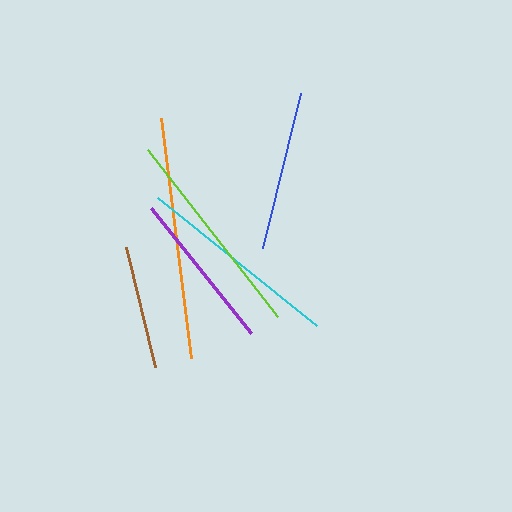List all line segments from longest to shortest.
From longest to shortest: orange, lime, cyan, purple, blue, brown.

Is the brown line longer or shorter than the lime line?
The lime line is longer than the brown line.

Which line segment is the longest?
The orange line is the longest at approximately 243 pixels.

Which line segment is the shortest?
The brown line is the shortest at approximately 123 pixels.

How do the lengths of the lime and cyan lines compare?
The lime and cyan lines are approximately the same length.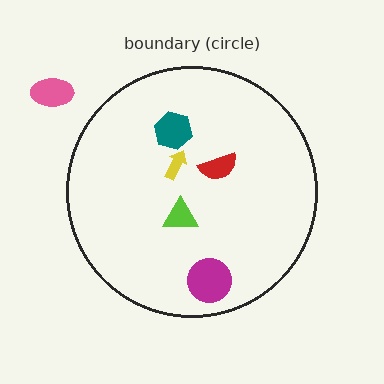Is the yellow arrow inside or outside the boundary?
Inside.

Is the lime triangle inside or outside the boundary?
Inside.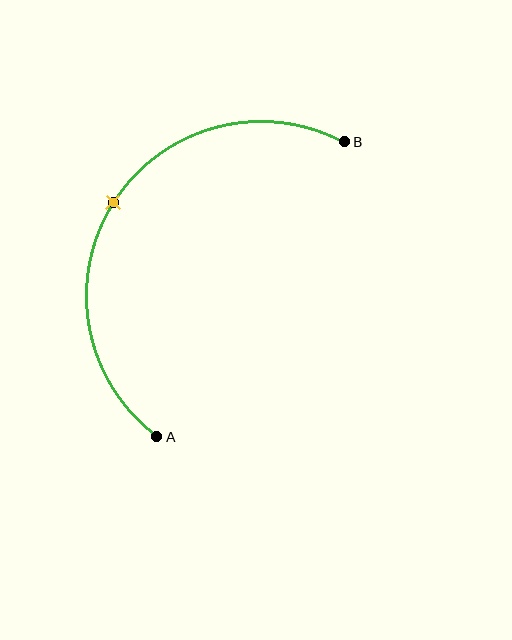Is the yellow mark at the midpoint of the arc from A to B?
Yes. The yellow mark lies on the arc at equal arc-length from both A and B — it is the arc midpoint.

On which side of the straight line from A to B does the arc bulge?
The arc bulges to the left of the straight line connecting A and B.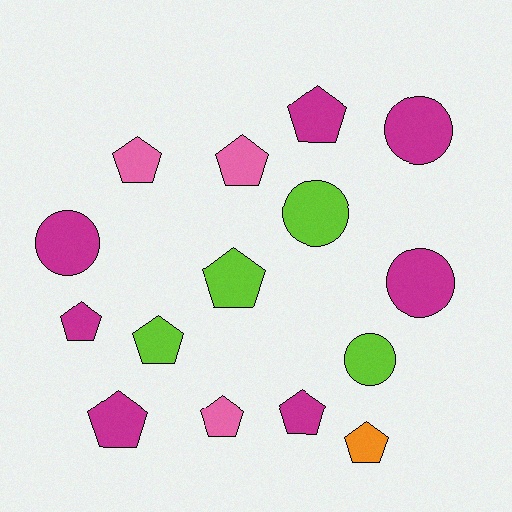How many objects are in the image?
There are 15 objects.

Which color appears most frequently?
Magenta, with 7 objects.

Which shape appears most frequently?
Pentagon, with 10 objects.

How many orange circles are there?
There are no orange circles.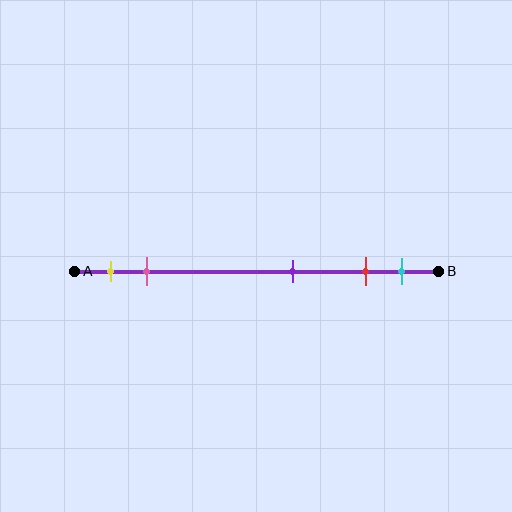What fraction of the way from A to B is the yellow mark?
The yellow mark is approximately 10% (0.1) of the way from A to B.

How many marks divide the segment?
There are 5 marks dividing the segment.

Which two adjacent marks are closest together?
The red and cyan marks are the closest adjacent pair.